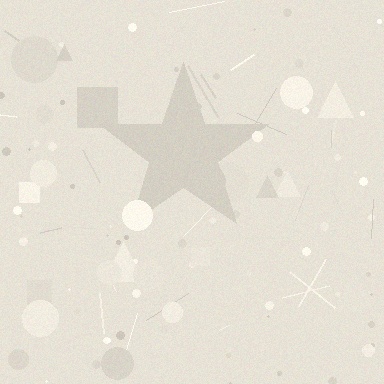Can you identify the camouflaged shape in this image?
The camouflaged shape is a star.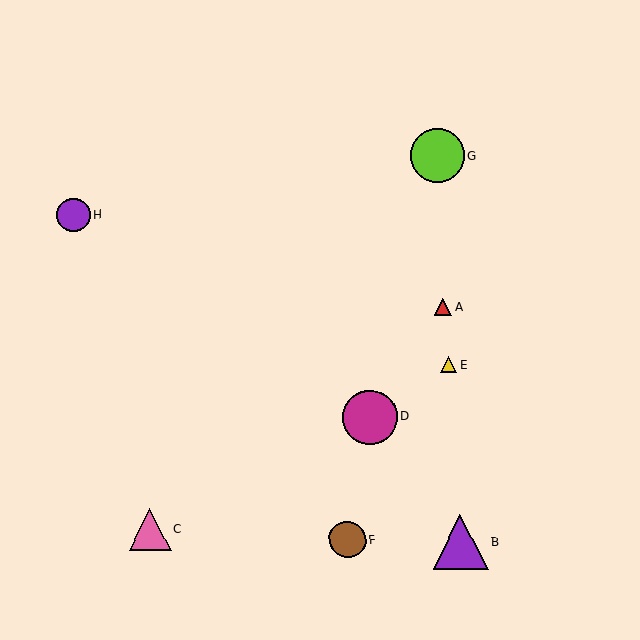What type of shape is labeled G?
Shape G is a lime circle.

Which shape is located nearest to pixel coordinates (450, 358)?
The yellow triangle (labeled E) at (449, 365) is nearest to that location.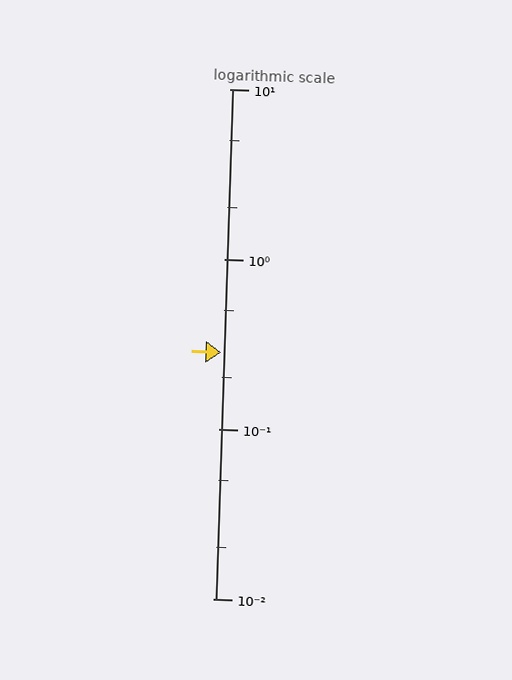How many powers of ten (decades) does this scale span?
The scale spans 3 decades, from 0.01 to 10.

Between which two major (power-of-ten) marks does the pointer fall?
The pointer is between 0.1 and 1.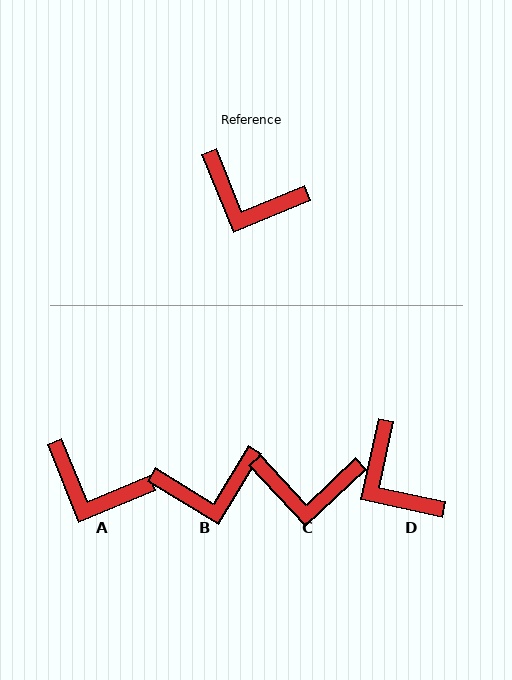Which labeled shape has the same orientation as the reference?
A.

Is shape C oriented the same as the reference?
No, it is off by about 21 degrees.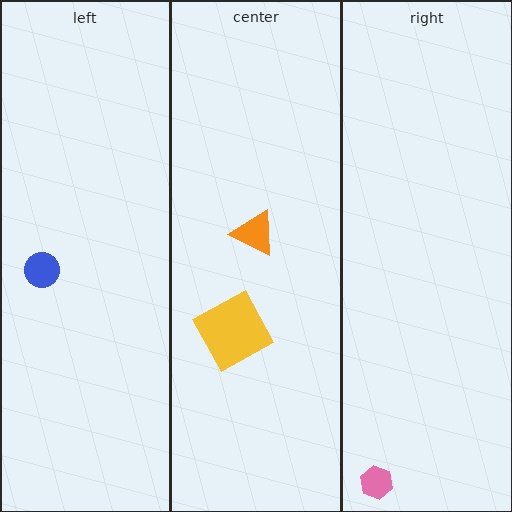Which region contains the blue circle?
The left region.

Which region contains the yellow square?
The center region.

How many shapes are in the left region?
1.